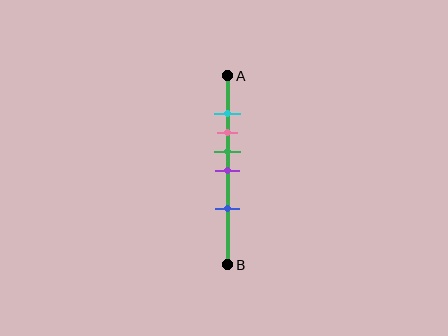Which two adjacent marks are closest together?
The cyan and pink marks are the closest adjacent pair.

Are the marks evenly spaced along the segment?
No, the marks are not evenly spaced.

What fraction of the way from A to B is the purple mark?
The purple mark is approximately 50% (0.5) of the way from A to B.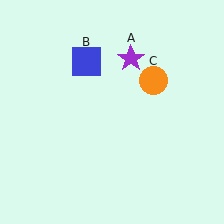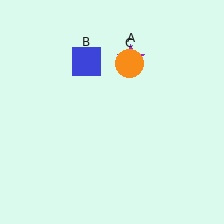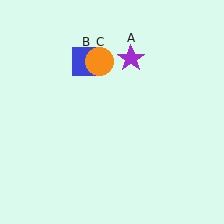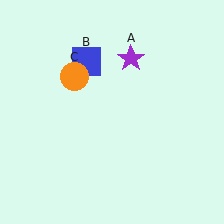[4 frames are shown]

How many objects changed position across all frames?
1 object changed position: orange circle (object C).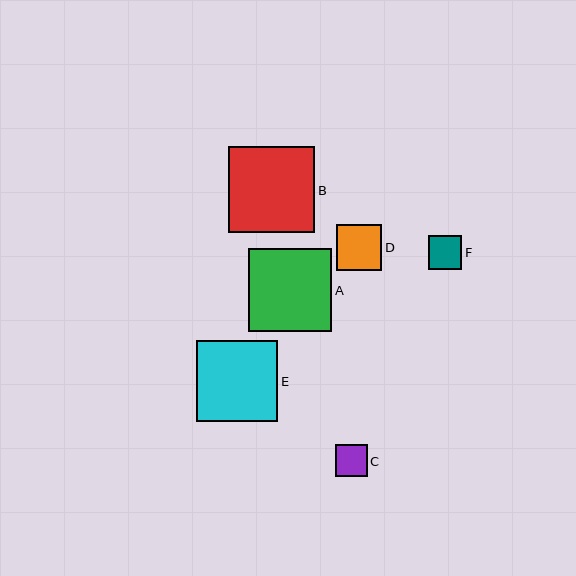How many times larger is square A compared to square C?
Square A is approximately 2.6 times the size of square C.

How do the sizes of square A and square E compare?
Square A and square E are approximately the same size.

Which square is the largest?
Square B is the largest with a size of approximately 86 pixels.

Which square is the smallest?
Square C is the smallest with a size of approximately 32 pixels.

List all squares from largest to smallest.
From largest to smallest: B, A, E, D, F, C.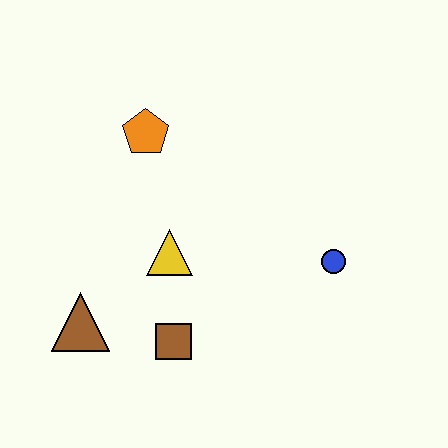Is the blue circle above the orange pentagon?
No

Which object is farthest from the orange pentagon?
The blue circle is farthest from the orange pentagon.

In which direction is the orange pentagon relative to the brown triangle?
The orange pentagon is above the brown triangle.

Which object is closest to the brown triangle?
The brown square is closest to the brown triangle.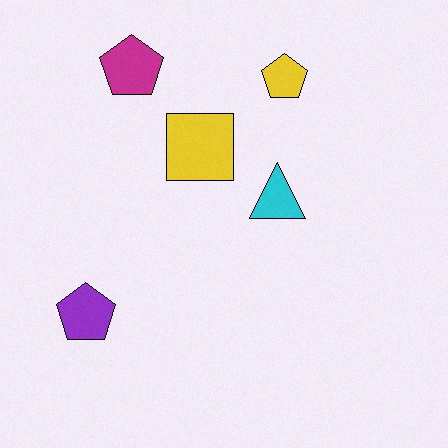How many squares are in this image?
There is 1 square.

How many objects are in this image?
There are 5 objects.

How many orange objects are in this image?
There are no orange objects.